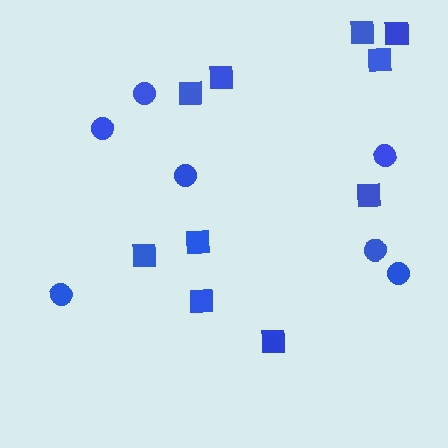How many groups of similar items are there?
There are 2 groups: one group of circles (7) and one group of squares (10).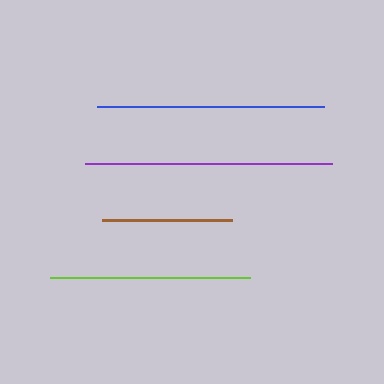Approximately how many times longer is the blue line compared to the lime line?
The blue line is approximately 1.1 times the length of the lime line.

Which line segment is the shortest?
The brown line is the shortest at approximately 130 pixels.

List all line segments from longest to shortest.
From longest to shortest: purple, blue, lime, brown.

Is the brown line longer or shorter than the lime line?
The lime line is longer than the brown line.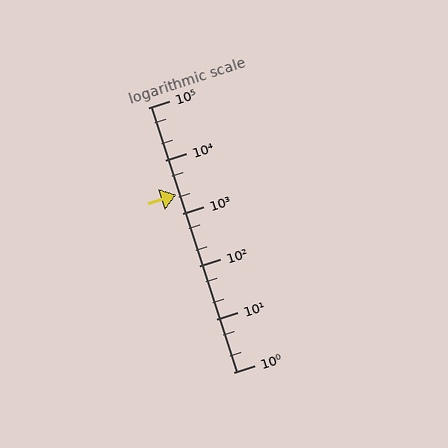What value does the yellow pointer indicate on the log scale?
The pointer indicates approximately 2300.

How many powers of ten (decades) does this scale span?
The scale spans 5 decades, from 1 to 100000.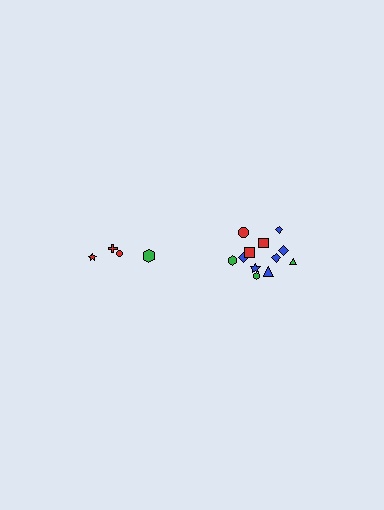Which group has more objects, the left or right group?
The right group.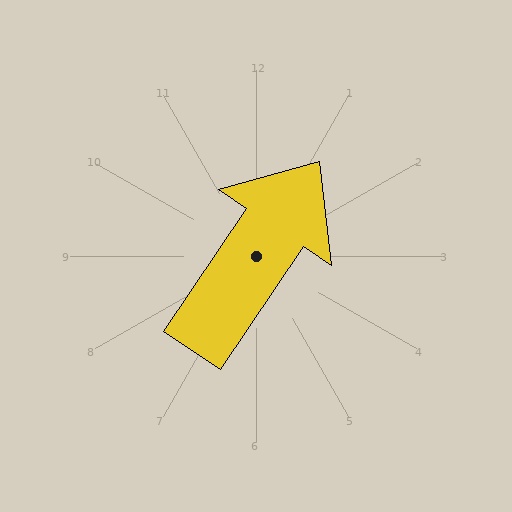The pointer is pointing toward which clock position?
Roughly 1 o'clock.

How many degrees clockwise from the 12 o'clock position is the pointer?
Approximately 34 degrees.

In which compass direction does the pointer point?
Northeast.